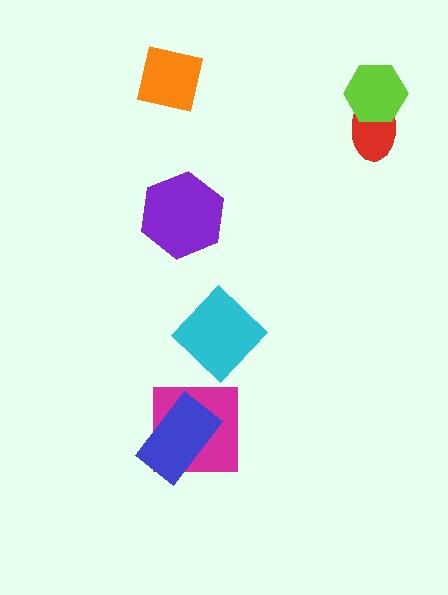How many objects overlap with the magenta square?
1 object overlaps with the magenta square.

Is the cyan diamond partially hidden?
No, no other shape covers it.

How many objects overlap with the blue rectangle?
1 object overlaps with the blue rectangle.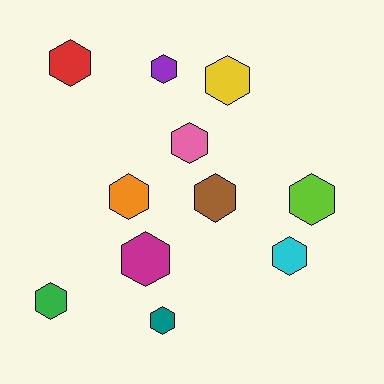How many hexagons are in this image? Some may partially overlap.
There are 11 hexagons.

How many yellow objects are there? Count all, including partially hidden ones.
There is 1 yellow object.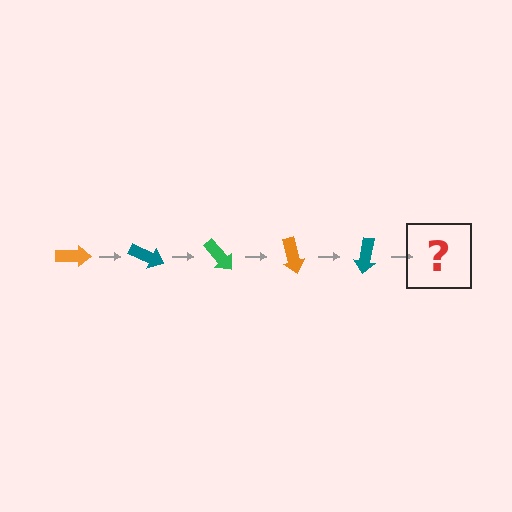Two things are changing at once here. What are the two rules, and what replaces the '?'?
The two rules are that it rotates 25 degrees each step and the color cycles through orange, teal, and green. The '?' should be a green arrow, rotated 125 degrees from the start.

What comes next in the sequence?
The next element should be a green arrow, rotated 125 degrees from the start.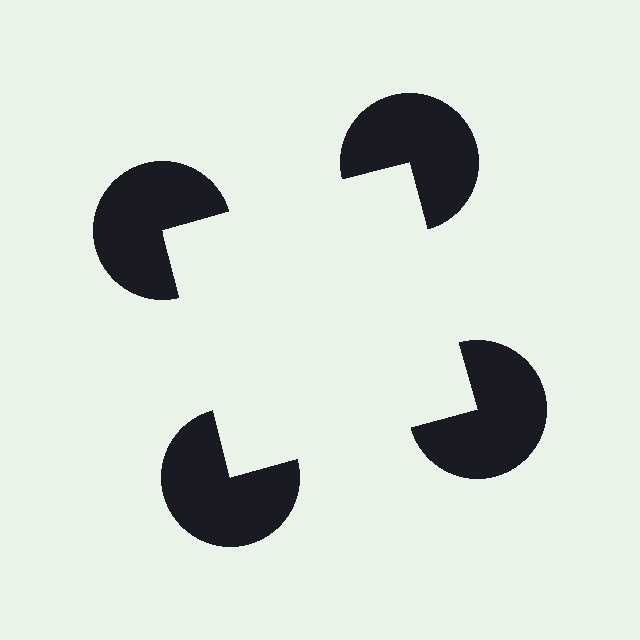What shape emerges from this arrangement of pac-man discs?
An illusory square — its edges are inferred from the aligned wedge cuts in the pac-man discs, not physically drawn.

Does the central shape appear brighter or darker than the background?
It typically appears slightly brighter than the background, even though no actual brightness change is drawn.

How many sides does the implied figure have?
4 sides.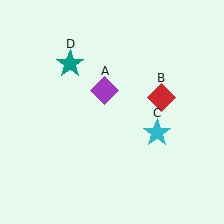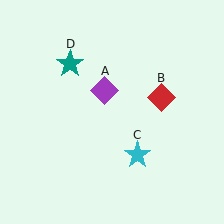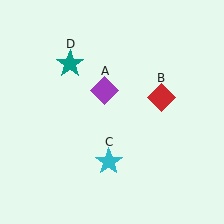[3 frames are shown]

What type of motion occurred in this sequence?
The cyan star (object C) rotated clockwise around the center of the scene.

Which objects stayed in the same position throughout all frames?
Purple diamond (object A) and red diamond (object B) and teal star (object D) remained stationary.